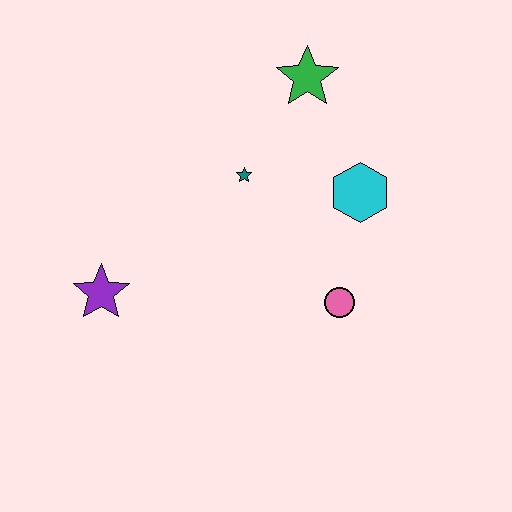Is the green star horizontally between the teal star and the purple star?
No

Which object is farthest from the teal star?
The purple star is farthest from the teal star.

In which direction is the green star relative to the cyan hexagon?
The green star is above the cyan hexagon.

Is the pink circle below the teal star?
Yes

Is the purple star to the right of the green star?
No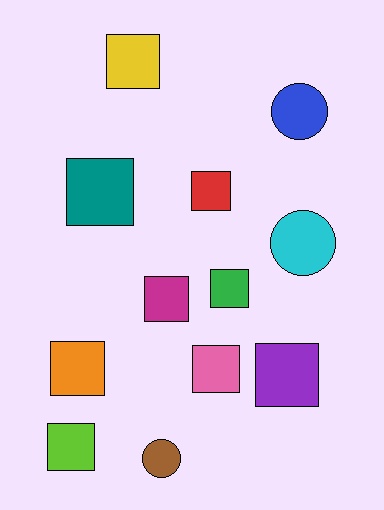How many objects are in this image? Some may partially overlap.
There are 12 objects.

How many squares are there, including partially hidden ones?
There are 9 squares.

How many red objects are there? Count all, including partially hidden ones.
There is 1 red object.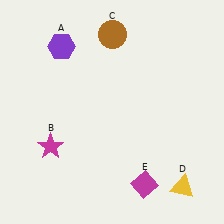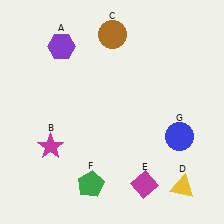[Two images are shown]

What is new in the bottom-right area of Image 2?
A blue circle (G) was added in the bottom-right area of Image 2.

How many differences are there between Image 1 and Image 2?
There are 2 differences between the two images.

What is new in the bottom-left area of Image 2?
A green pentagon (F) was added in the bottom-left area of Image 2.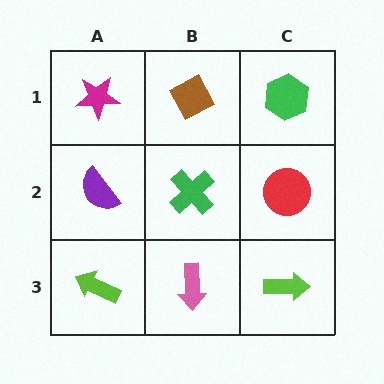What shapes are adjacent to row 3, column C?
A red circle (row 2, column C), a pink arrow (row 3, column B).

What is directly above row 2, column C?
A green hexagon.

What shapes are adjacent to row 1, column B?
A green cross (row 2, column B), a magenta star (row 1, column A), a green hexagon (row 1, column C).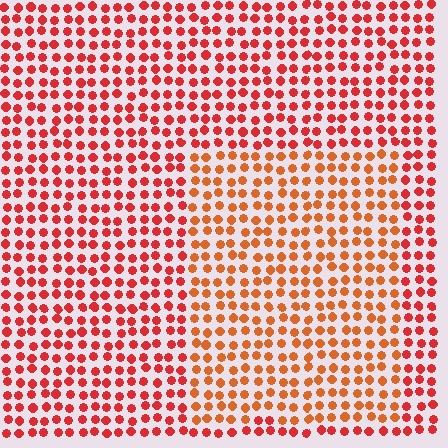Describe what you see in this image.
The image is filled with small red elements in a uniform arrangement. A rectangle-shaped region is visible where the elements are tinted to a slightly different hue, forming a subtle color boundary.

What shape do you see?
I see a rectangle.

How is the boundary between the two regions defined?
The boundary is defined purely by a slight shift in hue (about 23 degrees). Spacing, size, and orientation are identical on both sides.